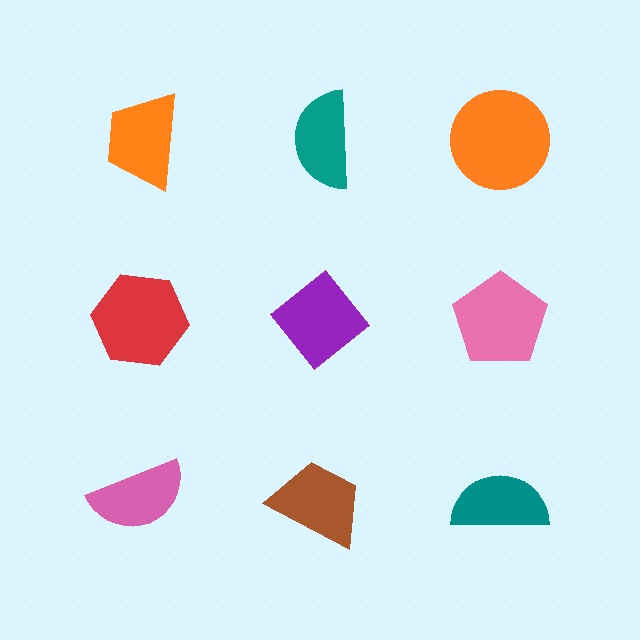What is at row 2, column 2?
A purple diamond.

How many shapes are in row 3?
3 shapes.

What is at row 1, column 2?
A teal semicircle.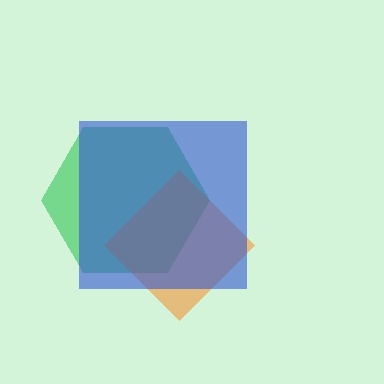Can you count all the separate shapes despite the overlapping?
Yes, there are 3 separate shapes.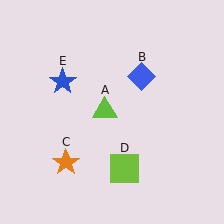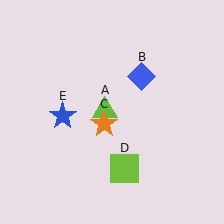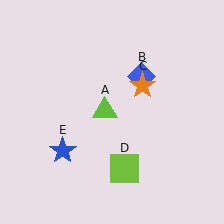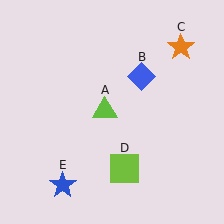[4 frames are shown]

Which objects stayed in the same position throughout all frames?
Lime triangle (object A) and blue diamond (object B) and lime square (object D) remained stationary.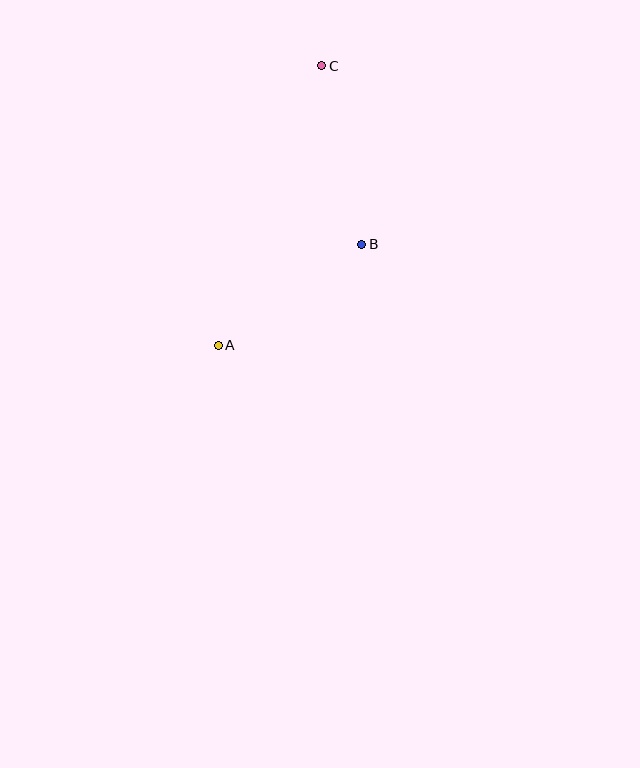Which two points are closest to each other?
Points A and B are closest to each other.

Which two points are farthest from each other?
Points A and C are farthest from each other.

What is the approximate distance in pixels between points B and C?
The distance between B and C is approximately 183 pixels.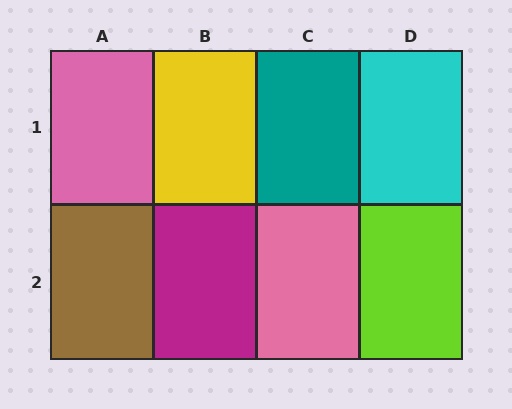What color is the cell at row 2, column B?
Magenta.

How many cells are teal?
1 cell is teal.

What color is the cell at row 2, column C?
Pink.